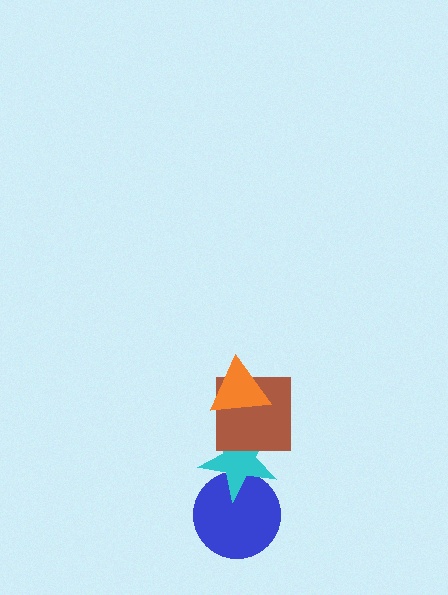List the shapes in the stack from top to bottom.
From top to bottom: the orange triangle, the brown square, the cyan star, the blue circle.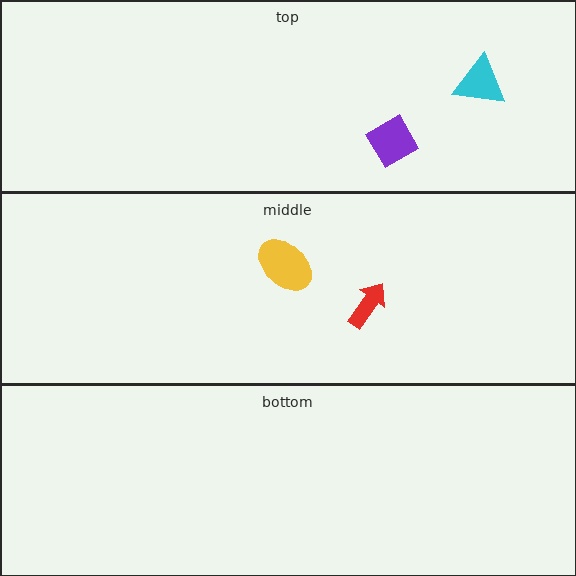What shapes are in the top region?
The purple diamond, the cyan triangle.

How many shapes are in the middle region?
2.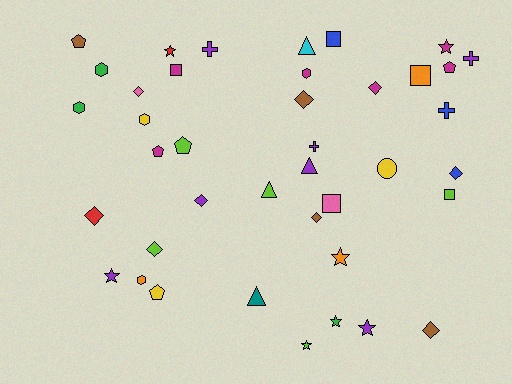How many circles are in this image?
There is 1 circle.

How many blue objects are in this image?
There are 3 blue objects.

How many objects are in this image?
There are 40 objects.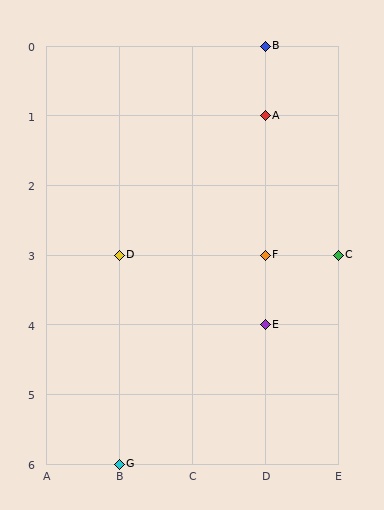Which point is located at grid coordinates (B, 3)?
Point D is at (B, 3).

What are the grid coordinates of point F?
Point F is at grid coordinates (D, 3).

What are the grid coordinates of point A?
Point A is at grid coordinates (D, 1).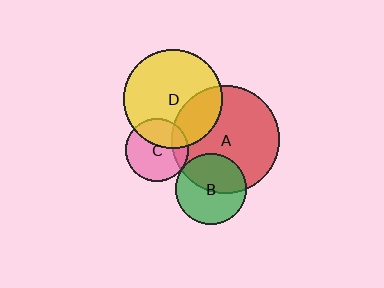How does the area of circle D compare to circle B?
Approximately 1.9 times.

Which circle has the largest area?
Circle A (red).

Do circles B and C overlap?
Yes.